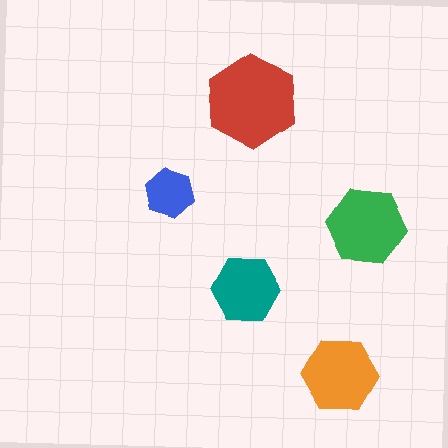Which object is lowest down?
The orange hexagon is bottommost.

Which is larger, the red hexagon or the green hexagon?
The red one.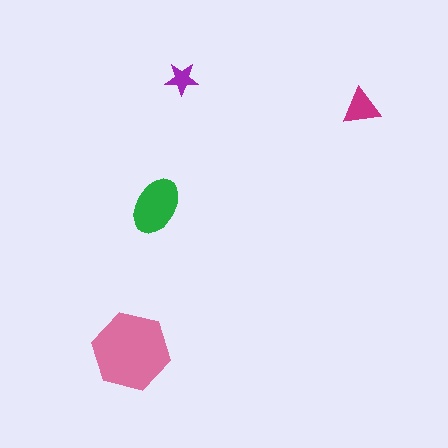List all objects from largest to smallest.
The pink hexagon, the green ellipse, the magenta triangle, the purple star.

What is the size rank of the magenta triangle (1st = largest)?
3rd.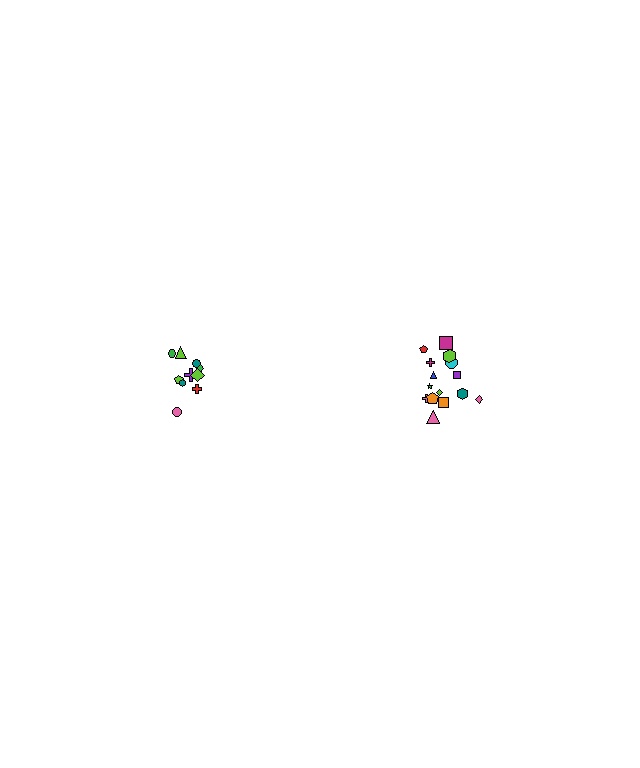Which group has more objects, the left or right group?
The right group.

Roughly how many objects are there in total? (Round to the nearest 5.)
Roughly 25 objects in total.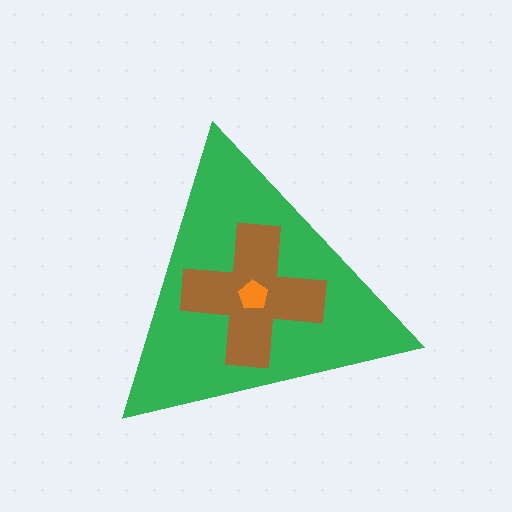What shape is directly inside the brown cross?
The orange pentagon.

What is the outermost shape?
The green triangle.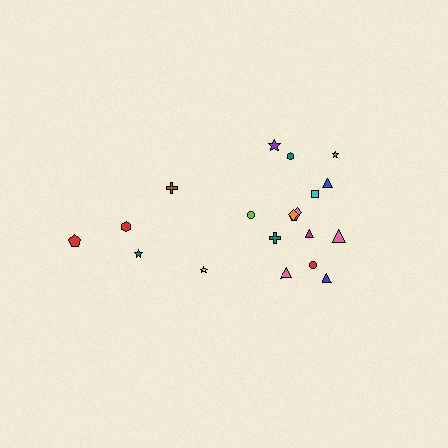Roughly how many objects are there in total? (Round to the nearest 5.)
Roughly 20 objects in total.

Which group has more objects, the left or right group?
The right group.